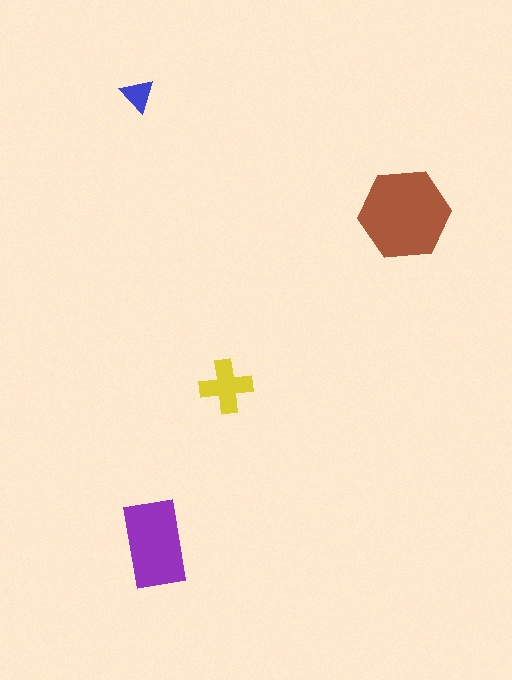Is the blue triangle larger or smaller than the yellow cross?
Smaller.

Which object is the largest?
The brown hexagon.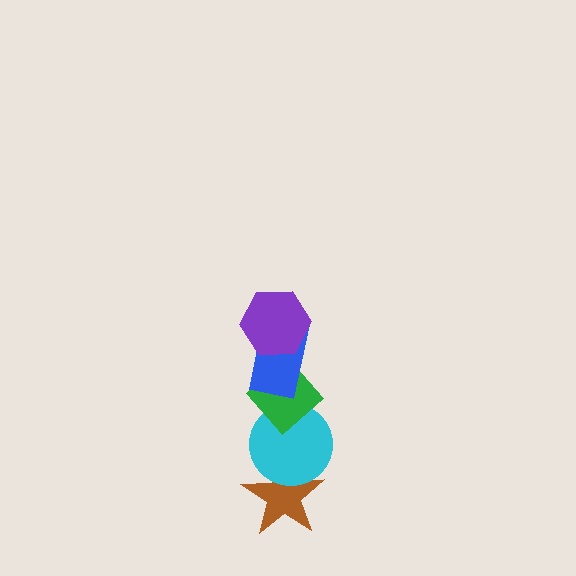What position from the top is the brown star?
The brown star is 5th from the top.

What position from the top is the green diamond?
The green diamond is 3rd from the top.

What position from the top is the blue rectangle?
The blue rectangle is 2nd from the top.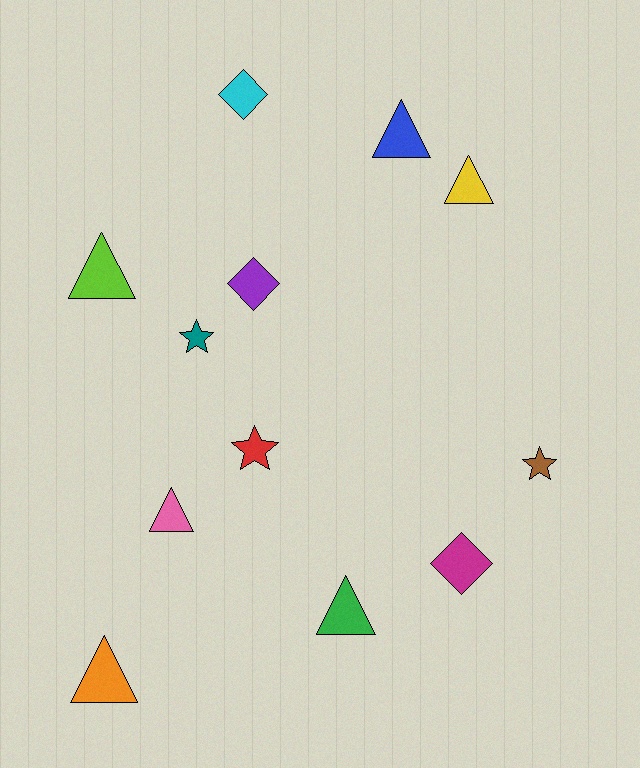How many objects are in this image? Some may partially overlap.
There are 12 objects.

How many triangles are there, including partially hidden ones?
There are 6 triangles.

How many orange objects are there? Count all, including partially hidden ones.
There is 1 orange object.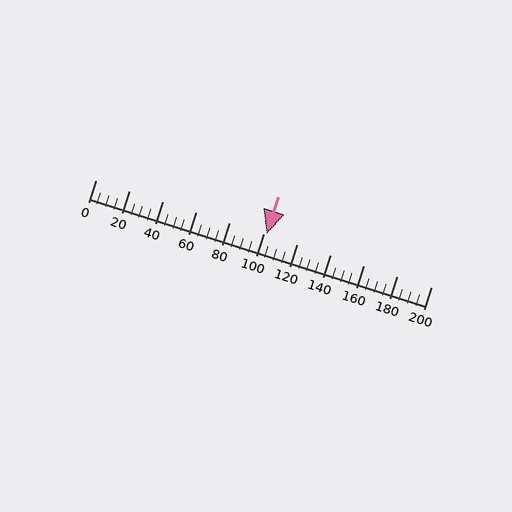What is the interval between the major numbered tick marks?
The major tick marks are spaced 20 units apart.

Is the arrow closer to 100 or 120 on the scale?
The arrow is closer to 100.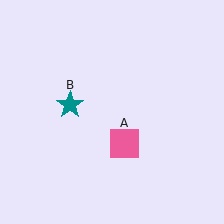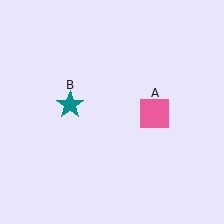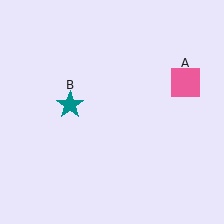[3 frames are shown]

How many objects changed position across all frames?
1 object changed position: pink square (object A).